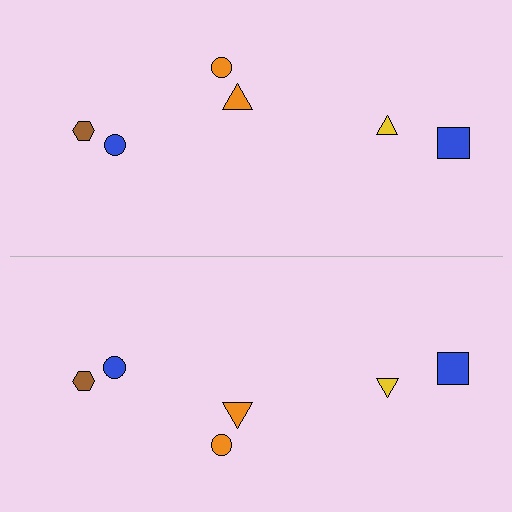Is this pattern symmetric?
Yes, this pattern has bilateral (reflection) symmetry.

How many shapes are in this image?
There are 12 shapes in this image.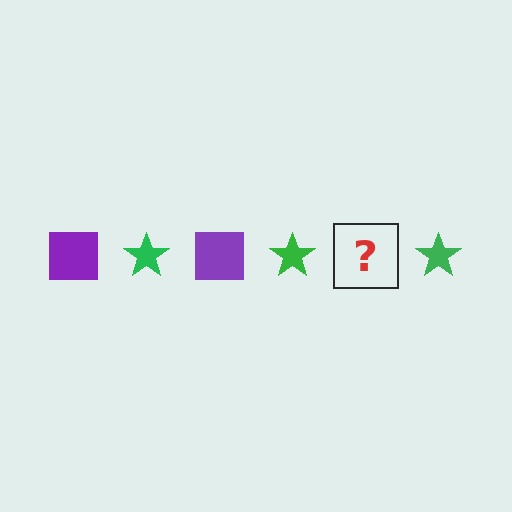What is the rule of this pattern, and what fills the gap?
The rule is that the pattern alternates between purple square and green star. The gap should be filled with a purple square.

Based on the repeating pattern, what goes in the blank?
The blank should be a purple square.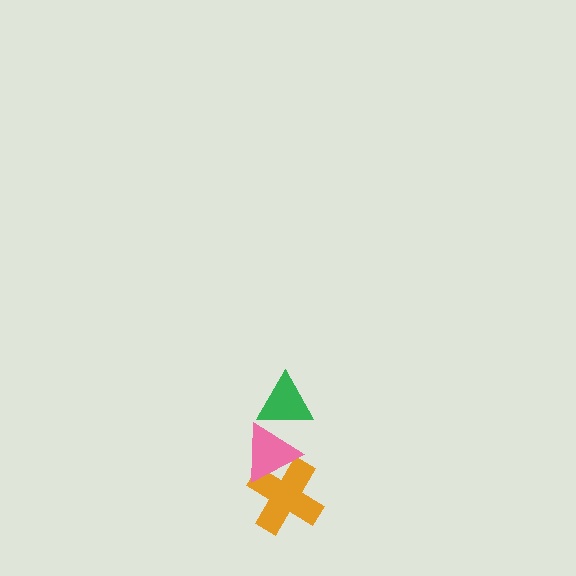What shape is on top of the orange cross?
The pink triangle is on top of the orange cross.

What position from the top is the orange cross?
The orange cross is 3rd from the top.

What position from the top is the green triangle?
The green triangle is 1st from the top.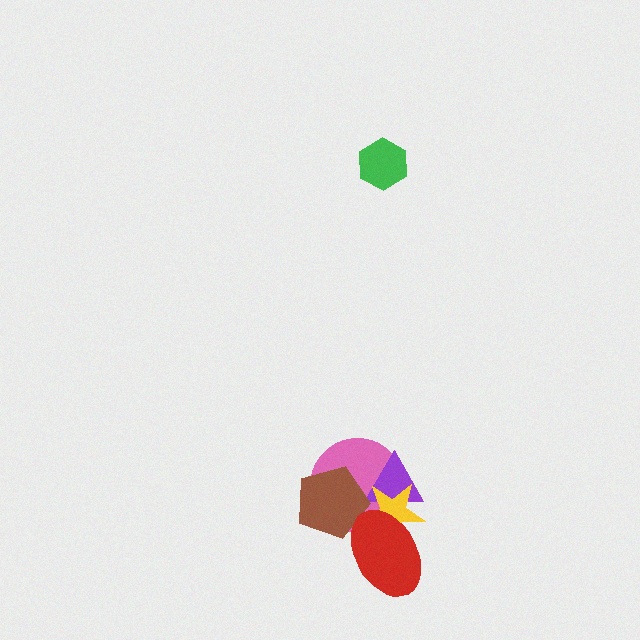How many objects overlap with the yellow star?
4 objects overlap with the yellow star.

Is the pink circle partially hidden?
Yes, it is partially covered by another shape.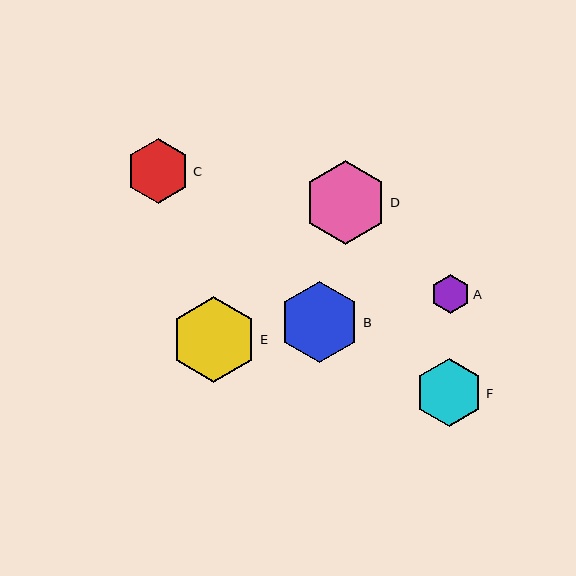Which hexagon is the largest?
Hexagon E is the largest with a size of approximately 86 pixels.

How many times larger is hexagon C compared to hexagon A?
Hexagon C is approximately 1.7 times the size of hexagon A.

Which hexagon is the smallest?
Hexagon A is the smallest with a size of approximately 39 pixels.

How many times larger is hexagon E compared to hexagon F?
Hexagon E is approximately 1.3 times the size of hexagon F.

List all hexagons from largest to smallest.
From largest to smallest: E, D, B, F, C, A.